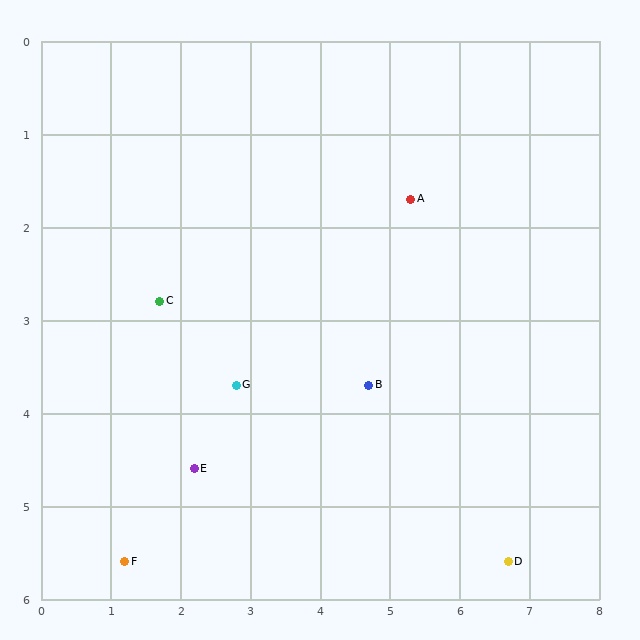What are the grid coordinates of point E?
Point E is at approximately (2.2, 4.6).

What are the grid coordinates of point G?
Point G is at approximately (2.8, 3.7).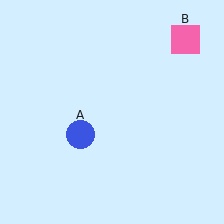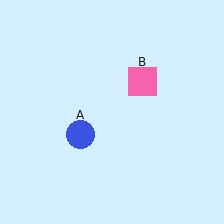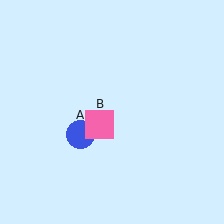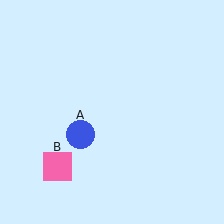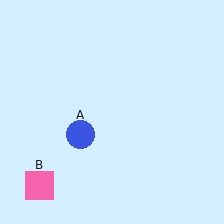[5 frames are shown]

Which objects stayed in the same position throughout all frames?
Blue circle (object A) remained stationary.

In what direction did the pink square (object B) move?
The pink square (object B) moved down and to the left.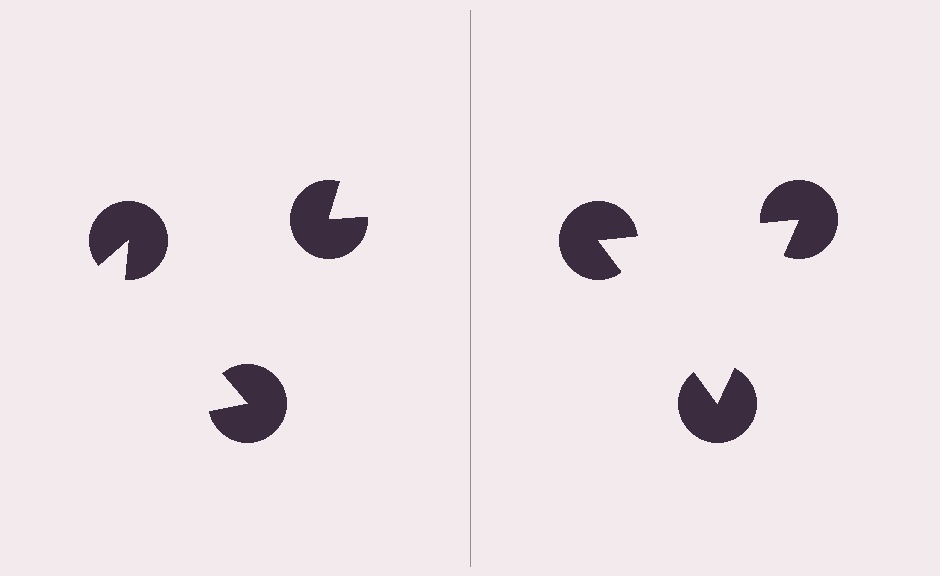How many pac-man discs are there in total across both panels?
6 — 3 on each side.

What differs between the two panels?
The pac-man discs are positioned identically on both sides; only the wedge orientations differ. On the right they align to a triangle; on the left they are misaligned.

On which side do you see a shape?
An illusory triangle appears on the right side. On the left side the wedge cuts are rotated, so no coherent shape forms.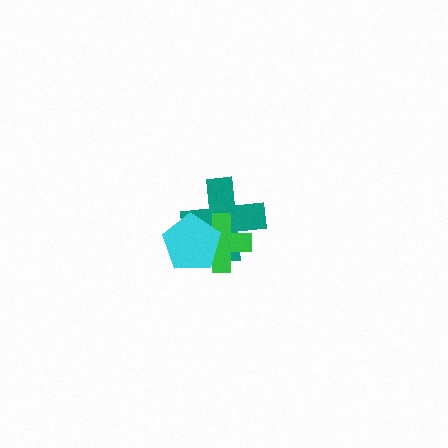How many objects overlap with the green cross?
2 objects overlap with the green cross.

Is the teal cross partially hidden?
Yes, it is partially covered by another shape.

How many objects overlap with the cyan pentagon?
2 objects overlap with the cyan pentagon.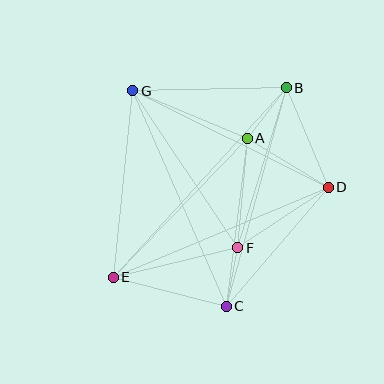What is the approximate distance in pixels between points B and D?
The distance between B and D is approximately 108 pixels.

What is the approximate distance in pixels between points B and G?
The distance between B and G is approximately 154 pixels.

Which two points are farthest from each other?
Points B and E are farthest from each other.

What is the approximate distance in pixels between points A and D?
The distance between A and D is approximately 95 pixels.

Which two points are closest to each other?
Points C and F are closest to each other.